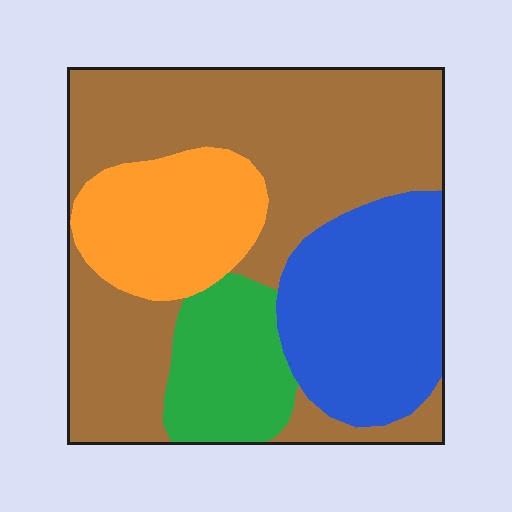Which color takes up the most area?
Brown, at roughly 50%.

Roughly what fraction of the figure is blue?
Blue takes up about one quarter (1/4) of the figure.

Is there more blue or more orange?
Blue.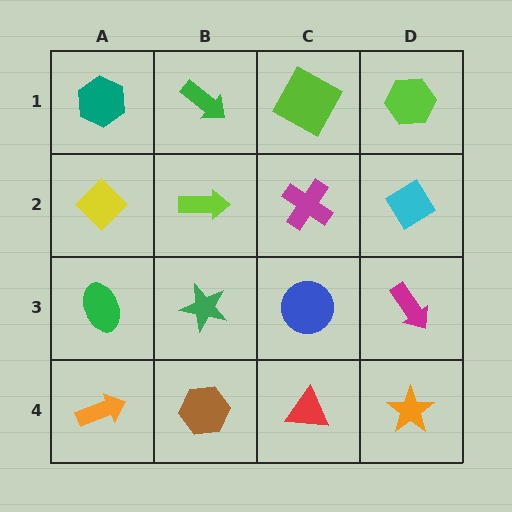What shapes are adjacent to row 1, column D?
A cyan diamond (row 2, column D), a lime square (row 1, column C).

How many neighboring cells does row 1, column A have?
2.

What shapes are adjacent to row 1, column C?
A magenta cross (row 2, column C), a green arrow (row 1, column B), a lime hexagon (row 1, column D).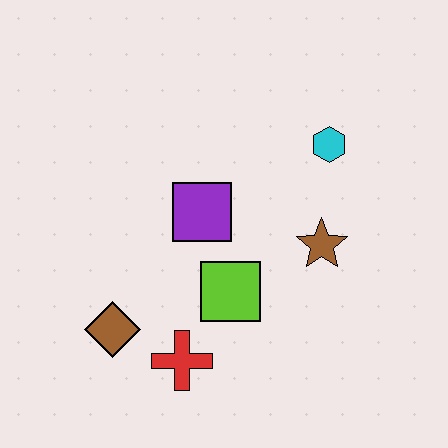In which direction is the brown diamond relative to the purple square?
The brown diamond is below the purple square.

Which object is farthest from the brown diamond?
The cyan hexagon is farthest from the brown diamond.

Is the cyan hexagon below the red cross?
No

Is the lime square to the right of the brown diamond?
Yes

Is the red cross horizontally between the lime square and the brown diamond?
Yes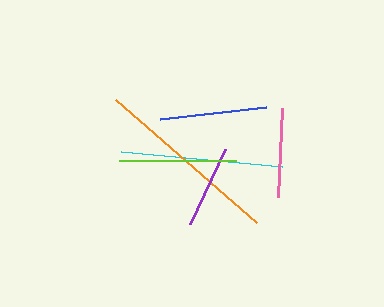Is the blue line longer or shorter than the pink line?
The blue line is longer than the pink line.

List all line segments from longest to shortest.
From longest to shortest: orange, cyan, lime, blue, pink, purple.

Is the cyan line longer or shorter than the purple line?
The cyan line is longer than the purple line.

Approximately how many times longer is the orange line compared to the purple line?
The orange line is approximately 2.3 times the length of the purple line.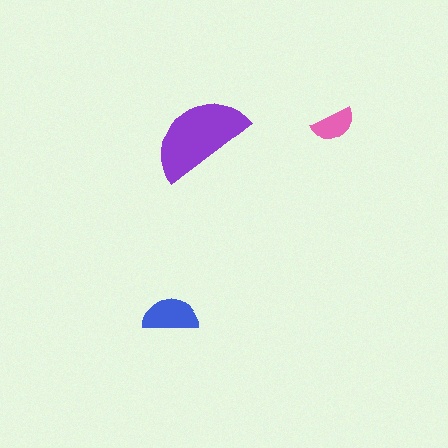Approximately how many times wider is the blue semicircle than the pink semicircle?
About 1.5 times wider.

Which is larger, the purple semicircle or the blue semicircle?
The purple one.